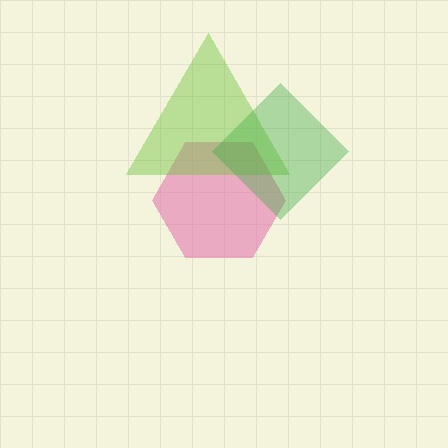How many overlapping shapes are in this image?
There are 3 overlapping shapes in the image.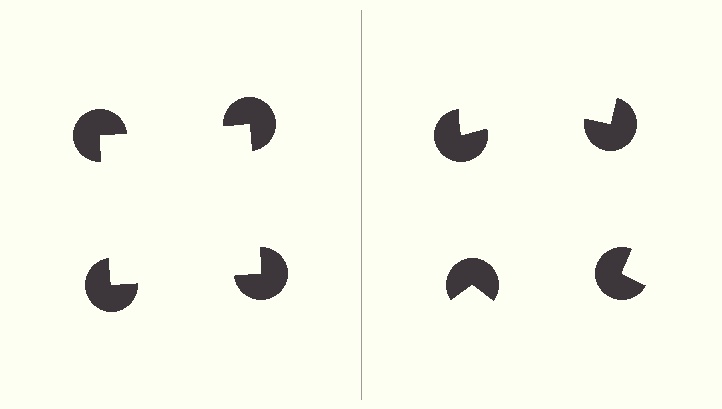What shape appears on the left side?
An illusory square.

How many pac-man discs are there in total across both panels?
8 — 4 on each side.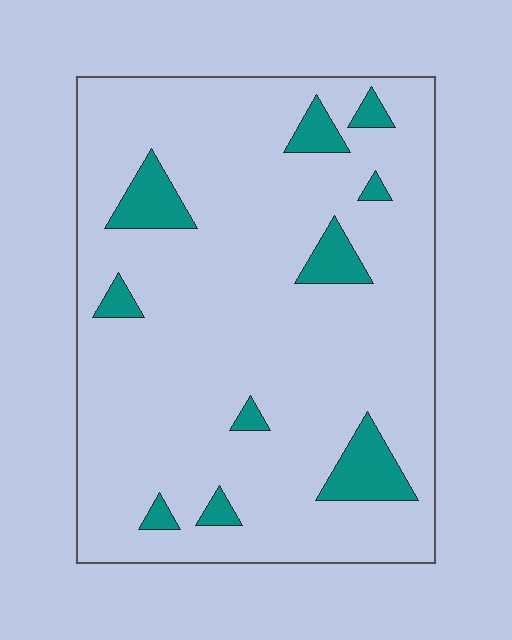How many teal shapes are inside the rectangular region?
10.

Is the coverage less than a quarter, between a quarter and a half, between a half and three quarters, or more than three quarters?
Less than a quarter.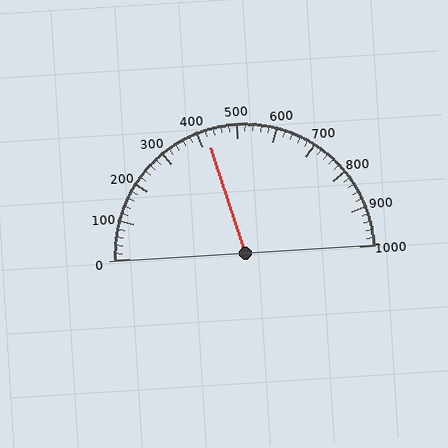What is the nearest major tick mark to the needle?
The nearest major tick mark is 400.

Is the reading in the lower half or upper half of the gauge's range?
The reading is in the lower half of the range (0 to 1000).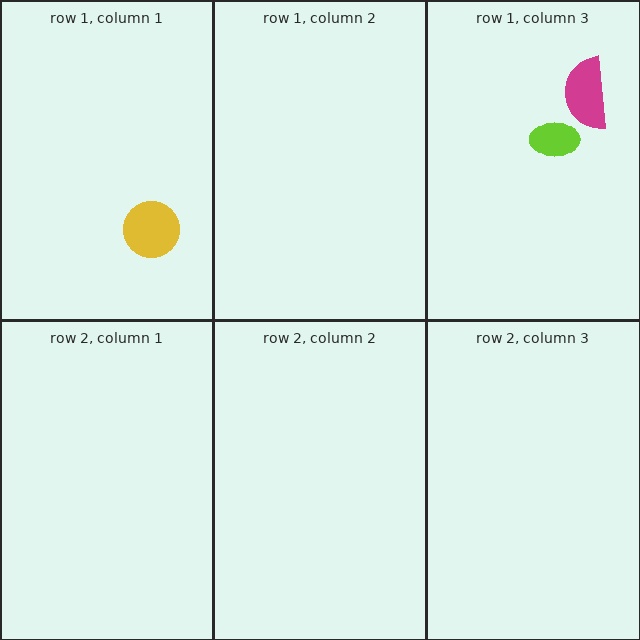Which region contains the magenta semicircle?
The row 1, column 3 region.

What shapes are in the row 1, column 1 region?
The yellow circle.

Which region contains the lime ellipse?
The row 1, column 3 region.